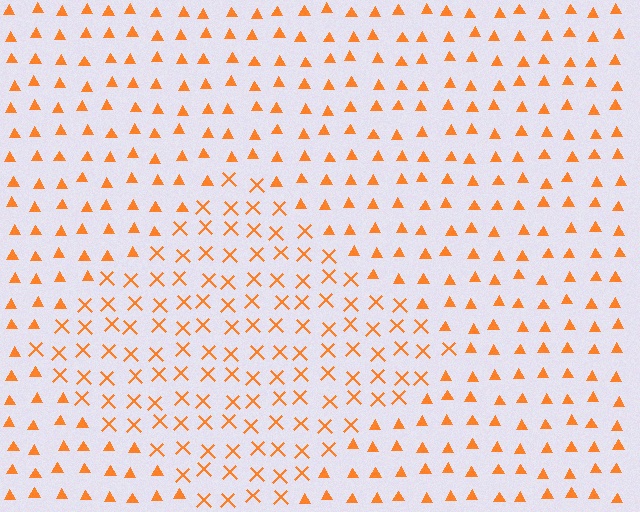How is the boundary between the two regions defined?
The boundary is defined by a change in element shape: X marks inside vs. triangles outside. All elements share the same color and spacing.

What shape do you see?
I see a diamond.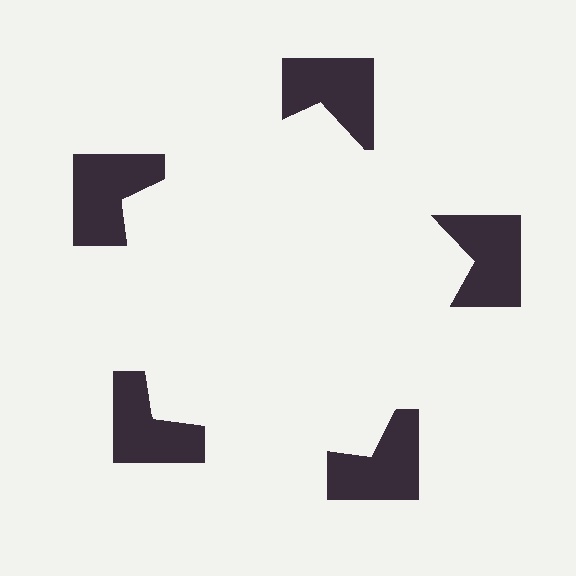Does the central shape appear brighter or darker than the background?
It typically appears slightly brighter than the background, even though no actual brightness change is drawn.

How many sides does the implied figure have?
5 sides.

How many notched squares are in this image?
There are 5 — one at each vertex of the illusory pentagon.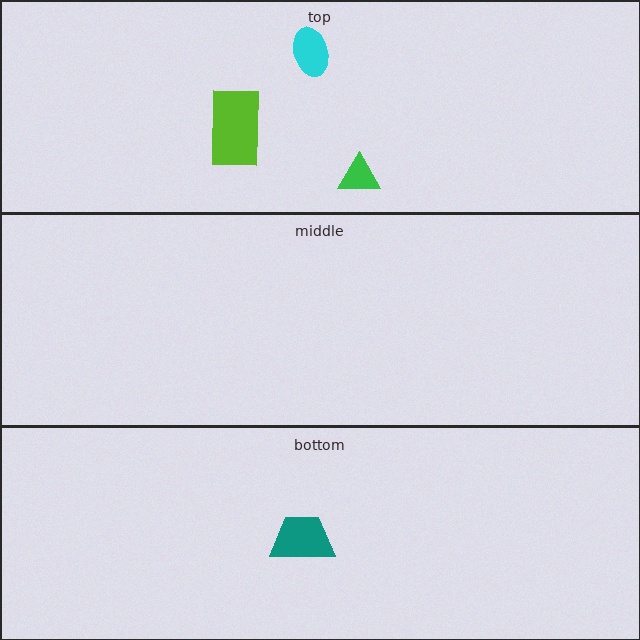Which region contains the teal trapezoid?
The bottom region.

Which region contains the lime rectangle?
The top region.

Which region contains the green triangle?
The top region.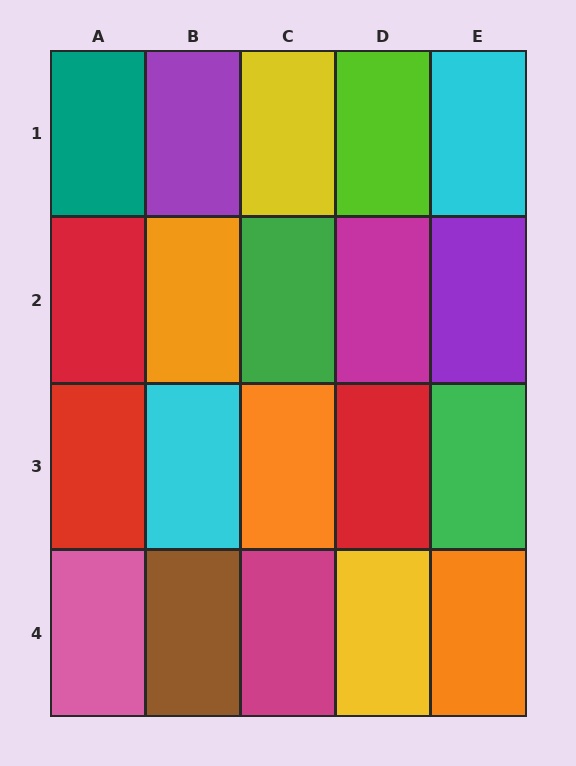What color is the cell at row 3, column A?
Red.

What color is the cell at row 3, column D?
Red.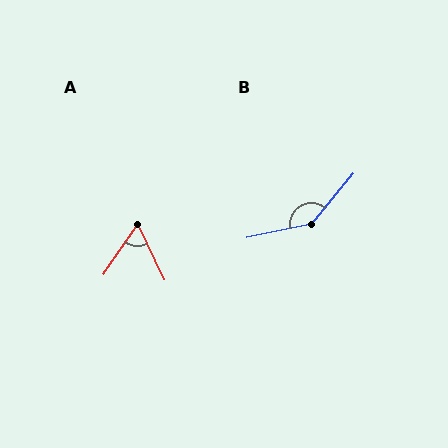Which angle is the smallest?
A, at approximately 61 degrees.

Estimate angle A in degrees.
Approximately 61 degrees.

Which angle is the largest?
B, at approximately 141 degrees.